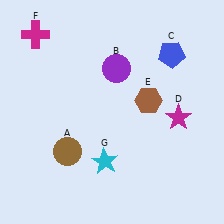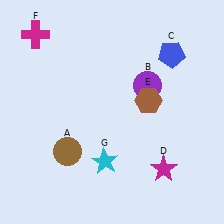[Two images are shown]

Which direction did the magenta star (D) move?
The magenta star (D) moved down.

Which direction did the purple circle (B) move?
The purple circle (B) moved right.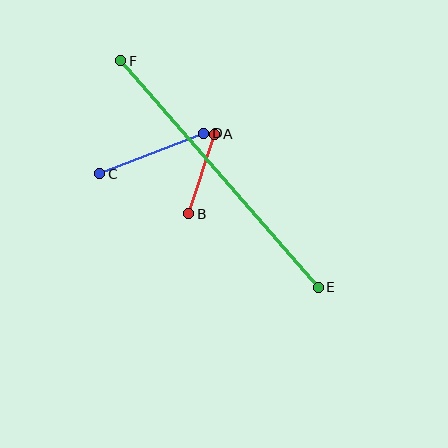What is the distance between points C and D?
The distance is approximately 111 pixels.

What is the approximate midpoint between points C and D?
The midpoint is at approximately (152, 154) pixels.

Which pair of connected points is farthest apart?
Points E and F are farthest apart.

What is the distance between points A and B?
The distance is approximately 84 pixels.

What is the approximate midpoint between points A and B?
The midpoint is at approximately (202, 174) pixels.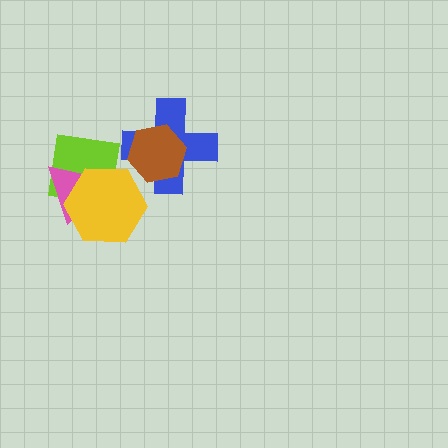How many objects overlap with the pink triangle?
2 objects overlap with the pink triangle.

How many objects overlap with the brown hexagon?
1 object overlaps with the brown hexagon.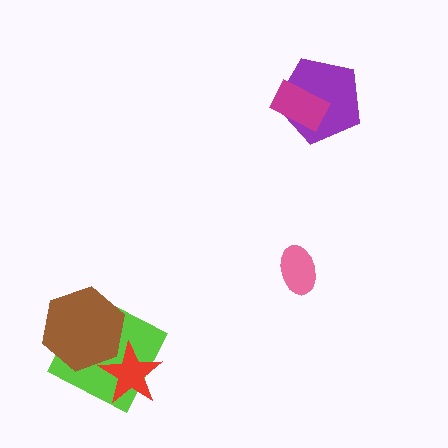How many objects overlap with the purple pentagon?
1 object overlaps with the purple pentagon.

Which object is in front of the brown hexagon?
The red star is in front of the brown hexagon.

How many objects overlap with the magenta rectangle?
1 object overlaps with the magenta rectangle.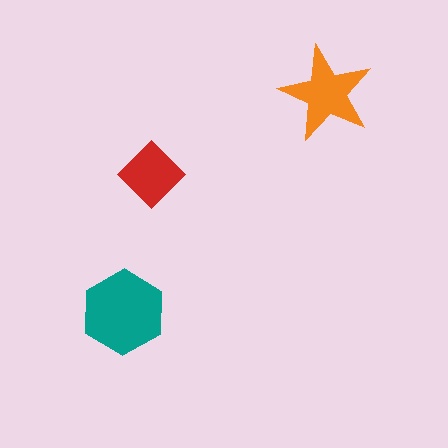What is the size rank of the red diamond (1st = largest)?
3rd.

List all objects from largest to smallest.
The teal hexagon, the orange star, the red diamond.